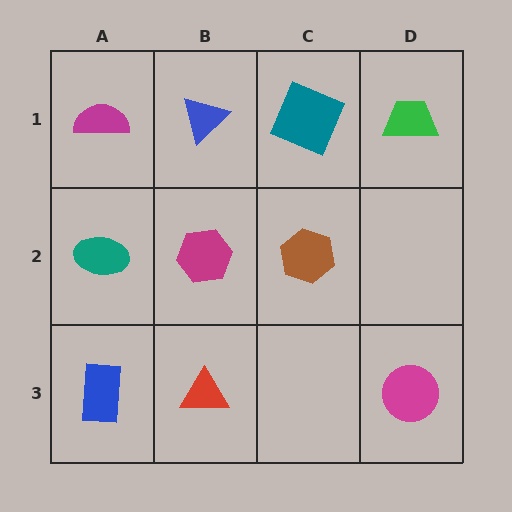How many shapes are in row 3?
3 shapes.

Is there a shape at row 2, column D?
No, that cell is empty.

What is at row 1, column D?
A green trapezoid.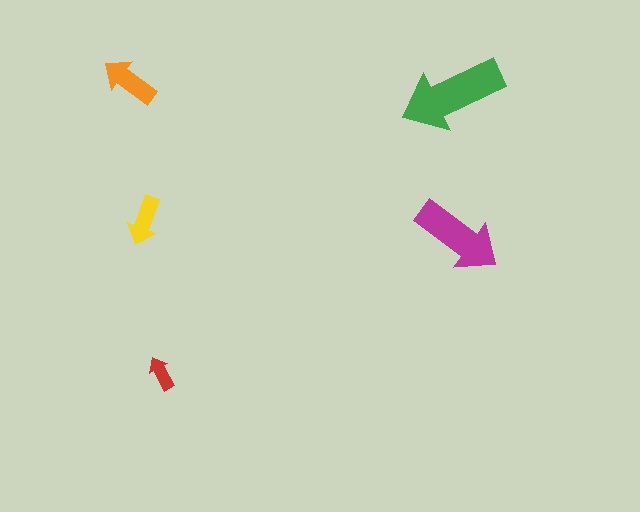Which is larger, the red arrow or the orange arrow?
The orange one.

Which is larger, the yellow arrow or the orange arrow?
The orange one.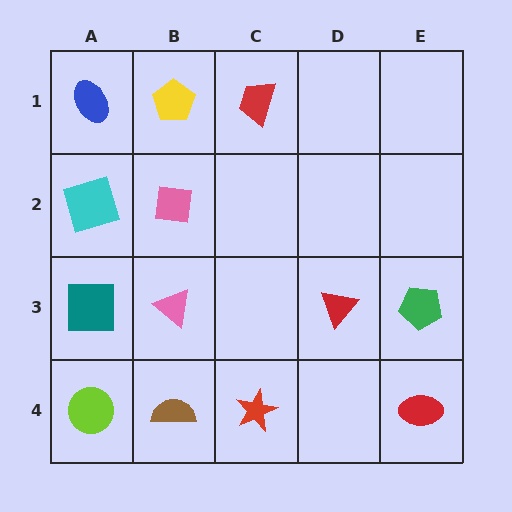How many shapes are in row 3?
4 shapes.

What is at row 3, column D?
A red triangle.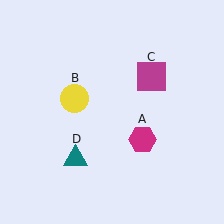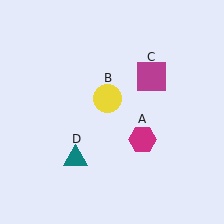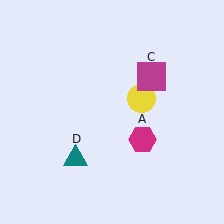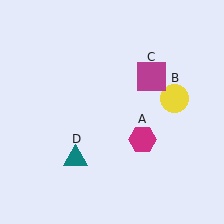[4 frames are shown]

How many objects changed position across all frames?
1 object changed position: yellow circle (object B).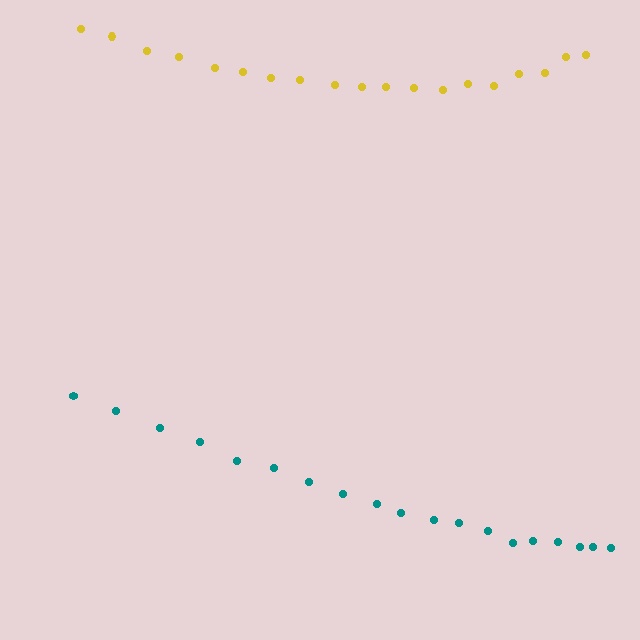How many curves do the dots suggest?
There are 2 distinct paths.